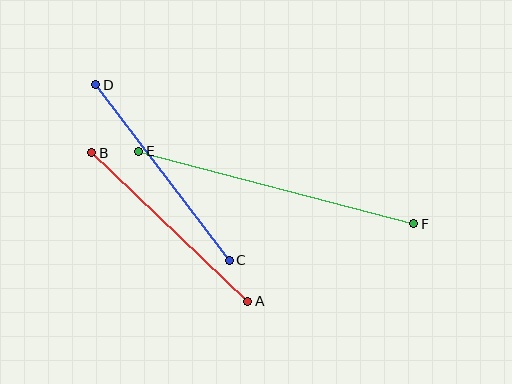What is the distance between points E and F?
The distance is approximately 284 pixels.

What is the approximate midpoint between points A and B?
The midpoint is at approximately (170, 227) pixels.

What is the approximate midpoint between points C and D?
The midpoint is at approximately (162, 172) pixels.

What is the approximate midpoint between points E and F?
The midpoint is at approximately (276, 187) pixels.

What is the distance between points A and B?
The distance is approximately 216 pixels.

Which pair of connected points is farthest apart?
Points E and F are farthest apart.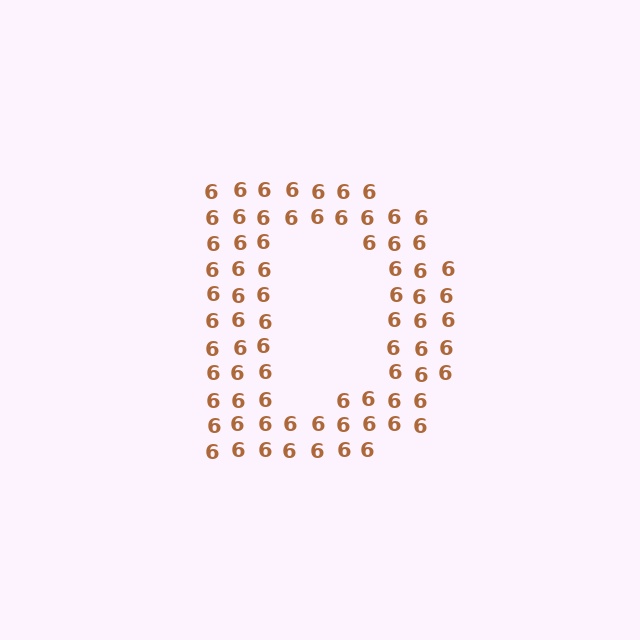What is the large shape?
The large shape is the letter D.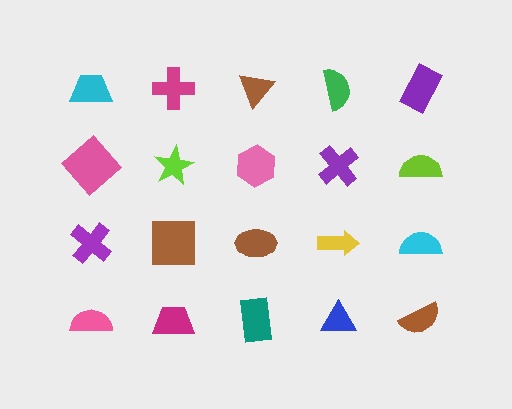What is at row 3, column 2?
A brown square.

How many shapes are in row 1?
5 shapes.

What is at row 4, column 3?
A teal rectangle.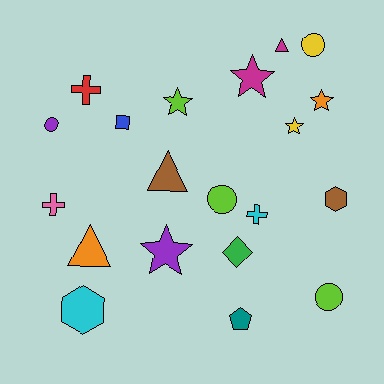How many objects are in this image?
There are 20 objects.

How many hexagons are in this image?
There are 2 hexagons.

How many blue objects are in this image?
There is 1 blue object.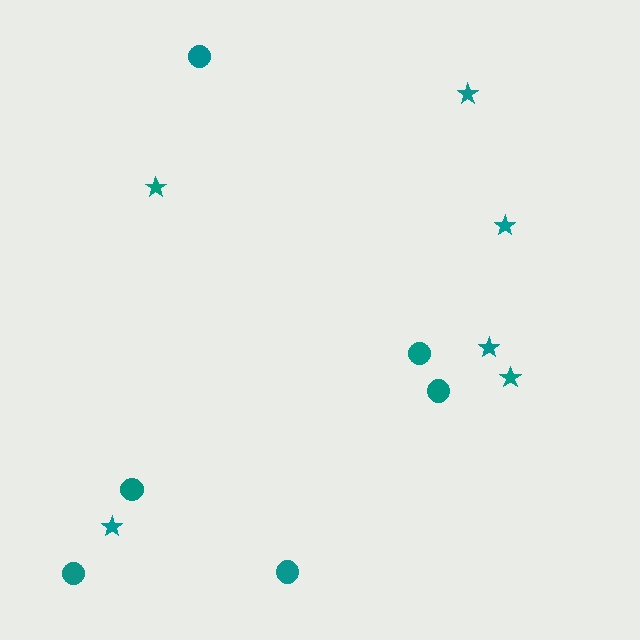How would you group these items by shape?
There are 2 groups: one group of stars (6) and one group of circles (6).